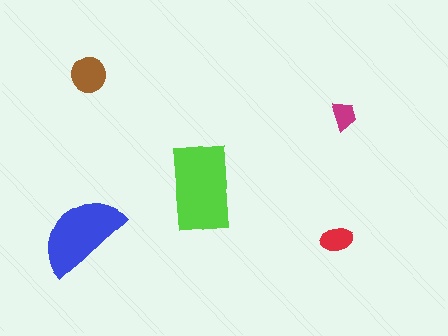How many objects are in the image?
There are 5 objects in the image.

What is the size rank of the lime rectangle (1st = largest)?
1st.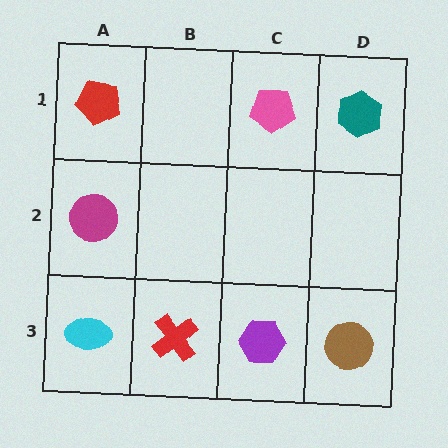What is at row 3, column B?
A red cross.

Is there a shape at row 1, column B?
No, that cell is empty.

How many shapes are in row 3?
4 shapes.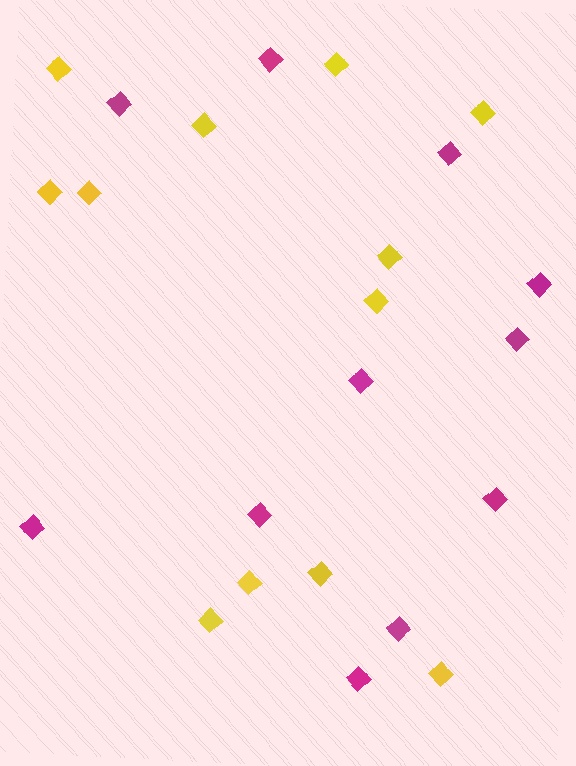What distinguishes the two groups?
There are 2 groups: one group of magenta diamonds (11) and one group of yellow diamonds (12).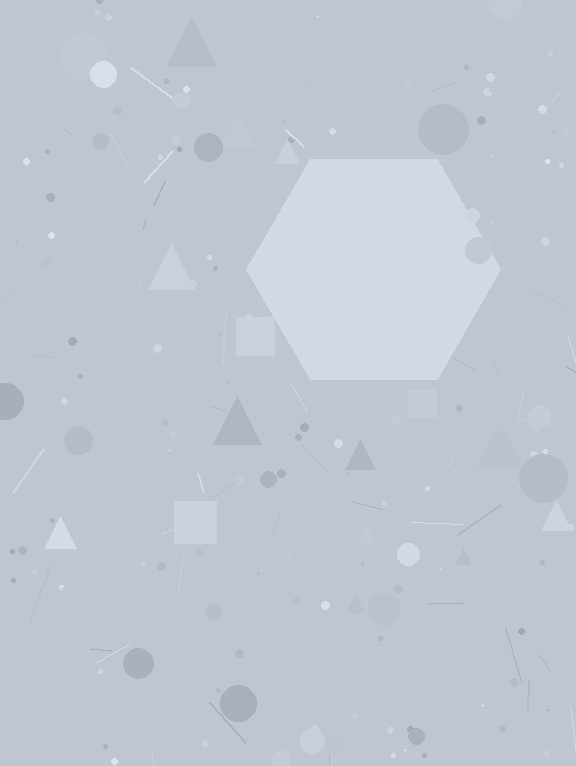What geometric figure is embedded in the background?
A hexagon is embedded in the background.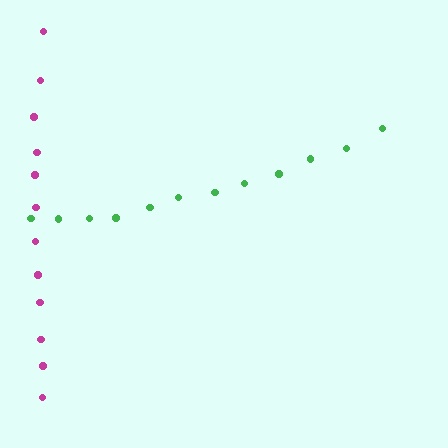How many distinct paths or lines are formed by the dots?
There are 2 distinct paths.